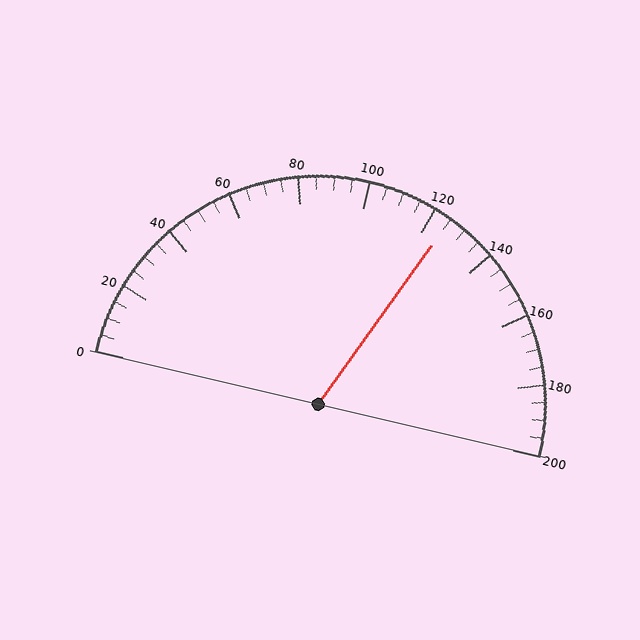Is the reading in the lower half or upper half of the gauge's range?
The reading is in the upper half of the range (0 to 200).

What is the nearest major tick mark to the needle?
The nearest major tick mark is 120.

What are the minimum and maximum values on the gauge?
The gauge ranges from 0 to 200.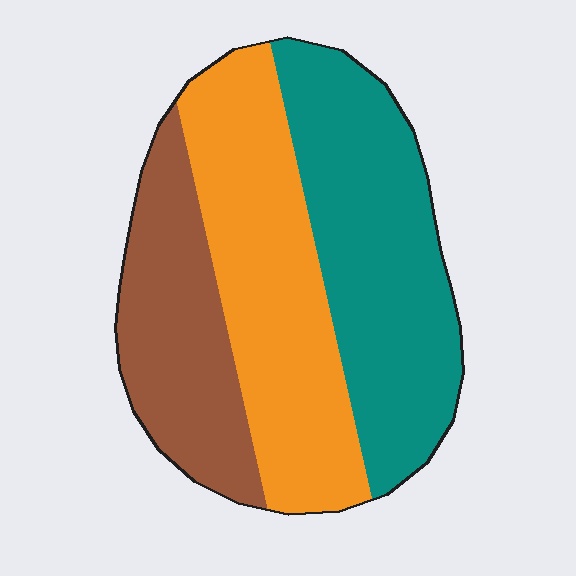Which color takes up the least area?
Brown, at roughly 25%.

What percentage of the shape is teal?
Teal takes up about three eighths (3/8) of the shape.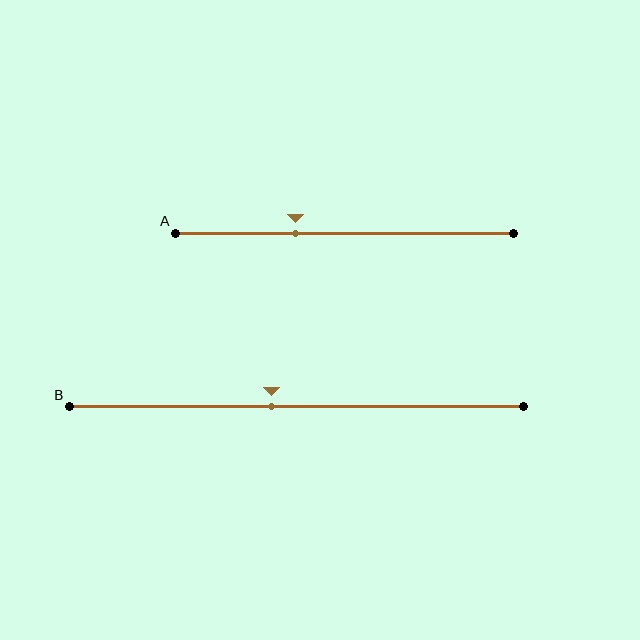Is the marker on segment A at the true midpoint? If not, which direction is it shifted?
No, the marker on segment A is shifted to the left by about 15% of the segment length.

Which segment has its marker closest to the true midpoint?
Segment B has its marker closest to the true midpoint.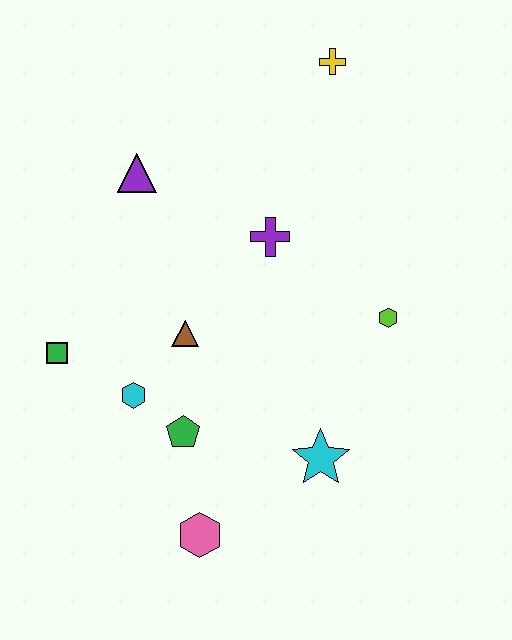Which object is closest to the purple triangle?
The purple cross is closest to the purple triangle.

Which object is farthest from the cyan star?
The yellow cross is farthest from the cyan star.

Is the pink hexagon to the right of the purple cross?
No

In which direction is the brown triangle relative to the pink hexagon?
The brown triangle is above the pink hexagon.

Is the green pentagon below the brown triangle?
Yes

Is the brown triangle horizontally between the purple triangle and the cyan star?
Yes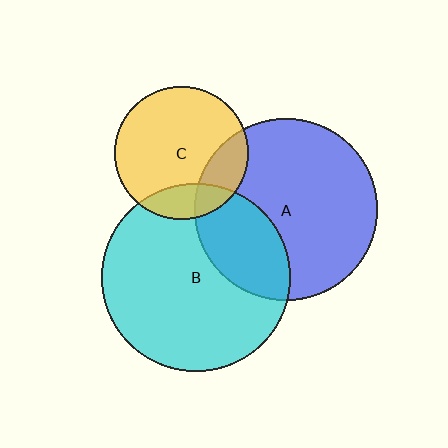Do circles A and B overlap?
Yes.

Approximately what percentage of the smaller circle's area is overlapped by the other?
Approximately 30%.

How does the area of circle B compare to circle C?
Approximately 2.0 times.